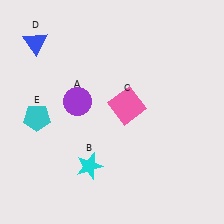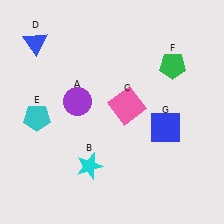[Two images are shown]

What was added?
A green pentagon (F), a blue square (G) were added in Image 2.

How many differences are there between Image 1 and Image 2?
There are 2 differences between the two images.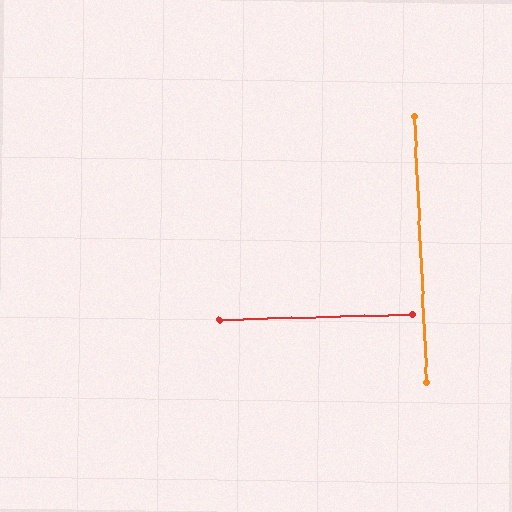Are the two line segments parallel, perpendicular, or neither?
Perpendicular — they meet at approximately 89°.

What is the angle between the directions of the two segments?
Approximately 89 degrees.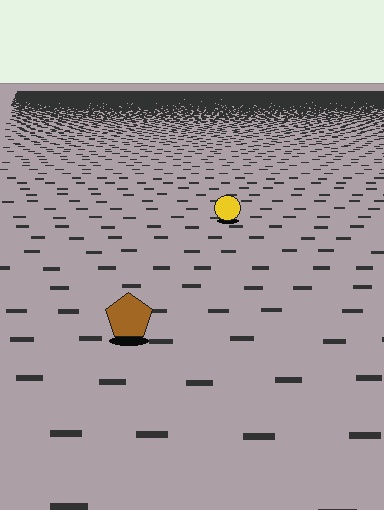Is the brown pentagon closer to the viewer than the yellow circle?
Yes. The brown pentagon is closer — you can tell from the texture gradient: the ground texture is coarser near it.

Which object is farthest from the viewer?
The yellow circle is farthest from the viewer. It appears smaller and the ground texture around it is denser.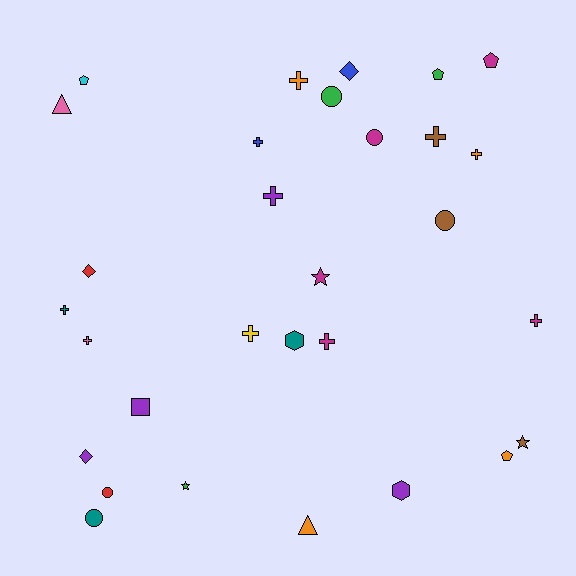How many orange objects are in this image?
There are 4 orange objects.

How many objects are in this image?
There are 30 objects.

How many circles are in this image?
There are 5 circles.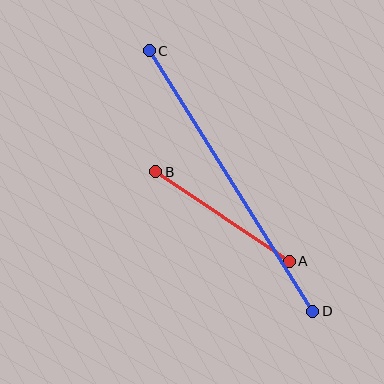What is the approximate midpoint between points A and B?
The midpoint is at approximately (222, 217) pixels.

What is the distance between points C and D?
The distance is approximately 308 pixels.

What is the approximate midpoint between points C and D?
The midpoint is at approximately (231, 181) pixels.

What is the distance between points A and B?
The distance is approximately 161 pixels.